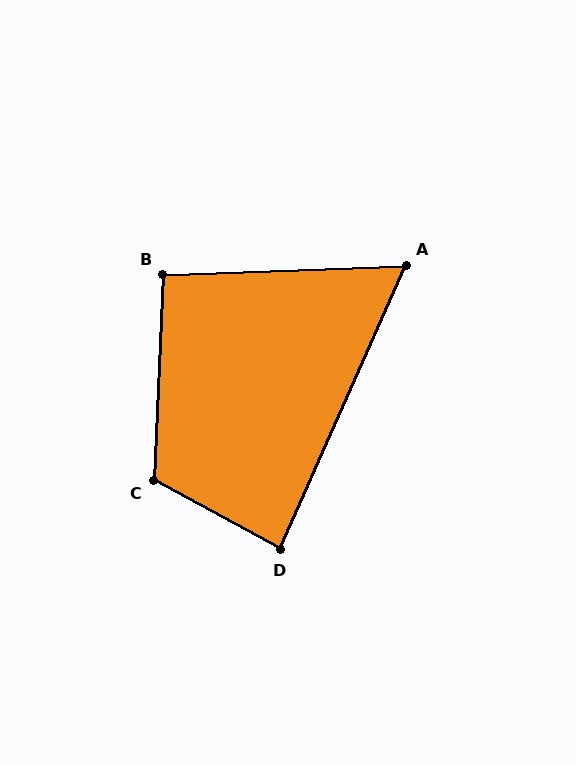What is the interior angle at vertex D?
Approximately 86 degrees (approximately right).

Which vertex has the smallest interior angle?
A, at approximately 64 degrees.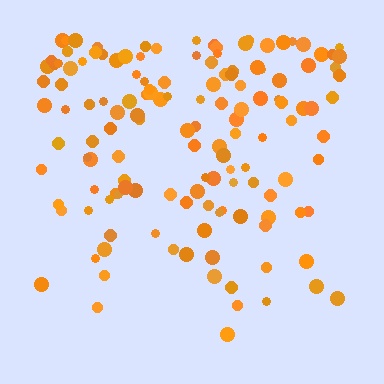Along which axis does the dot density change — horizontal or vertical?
Vertical.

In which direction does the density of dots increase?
From bottom to top, with the top side densest.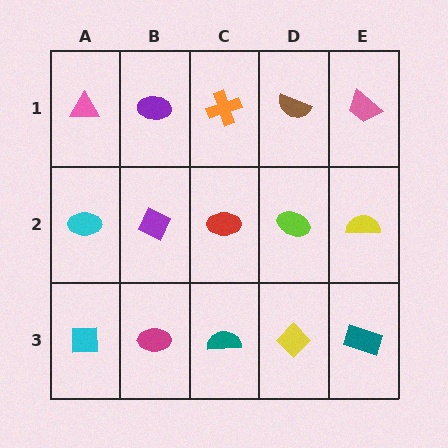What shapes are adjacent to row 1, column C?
A red ellipse (row 2, column C), a purple ellipse (row 1, column B), a brown semicircle (row 1, column D).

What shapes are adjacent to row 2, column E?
A pink trapezoid (row 1, column E), a teal rectangle (row 3, column E), a lime ellipse (row 2, column D).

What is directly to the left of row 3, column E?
A yellow diamond.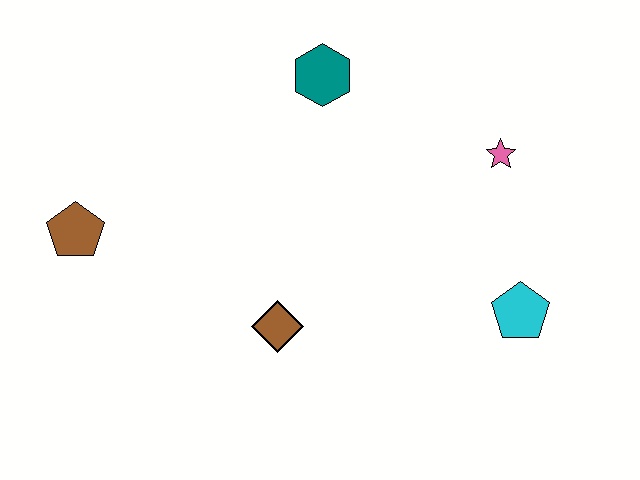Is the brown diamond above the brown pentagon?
No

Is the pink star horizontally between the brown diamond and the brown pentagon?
No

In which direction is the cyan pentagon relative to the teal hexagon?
The cyan pentagon is below the teal hexagon.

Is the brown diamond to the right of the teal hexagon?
No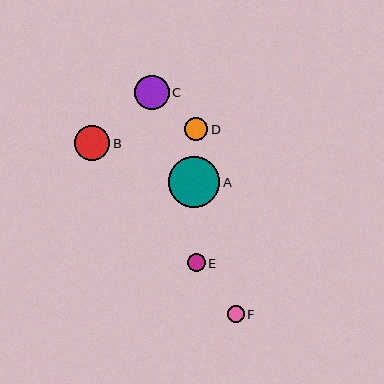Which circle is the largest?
Circle A is the largest with a size of approximately 51 pixels.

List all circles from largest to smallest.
From largest to smallest: A, B, C, D, E, F.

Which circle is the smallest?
Circle F is the smallest with a size of approximately 17 pixels.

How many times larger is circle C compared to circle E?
Circle C is approximately 1.9 times the size of circle E.